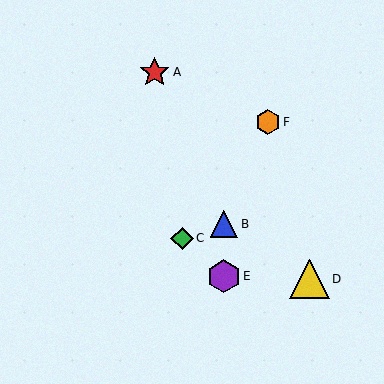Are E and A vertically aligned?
No, E is at x≈224 and A is at x≈155.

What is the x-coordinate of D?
Object D is at x≈309.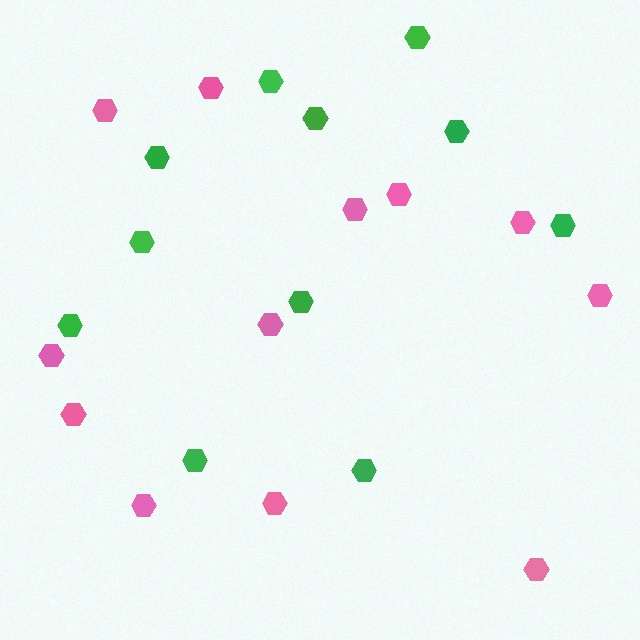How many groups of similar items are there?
There are 2 groups: one group of pink hexagons (12) and one group of green hexagons (11).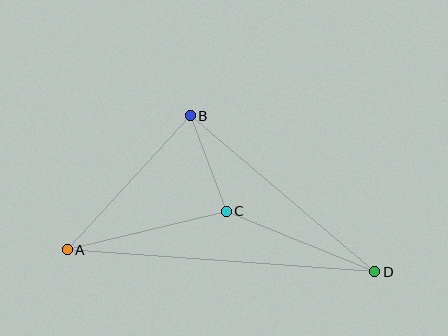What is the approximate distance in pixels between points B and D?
The distance between B and D is approximately 241 pixels.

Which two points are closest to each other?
Points B and C are closest to each other.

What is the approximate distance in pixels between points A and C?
The distance between A and C is approximately 163 pixels.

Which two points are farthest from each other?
Points A and D are farthest from each other.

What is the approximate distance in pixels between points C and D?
The distance between C and D is approximately 160 pixels.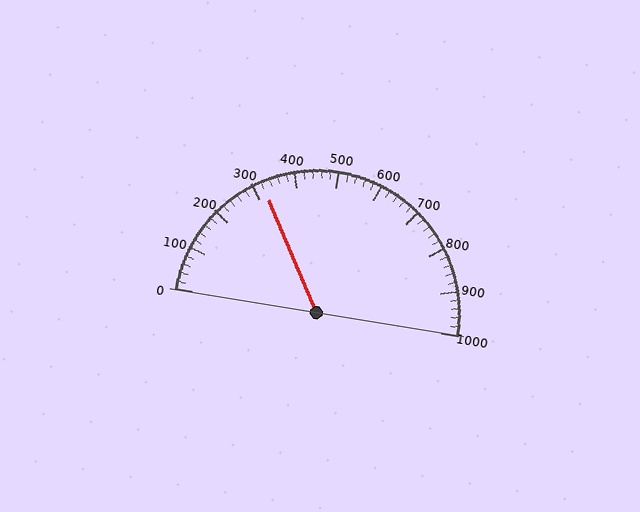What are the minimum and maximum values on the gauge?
The gauge ranges from 0 to 1000.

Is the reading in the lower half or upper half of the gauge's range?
The reading is in the lower half of the range (0 to 1000).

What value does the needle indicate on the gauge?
The needle indicates approximately 320.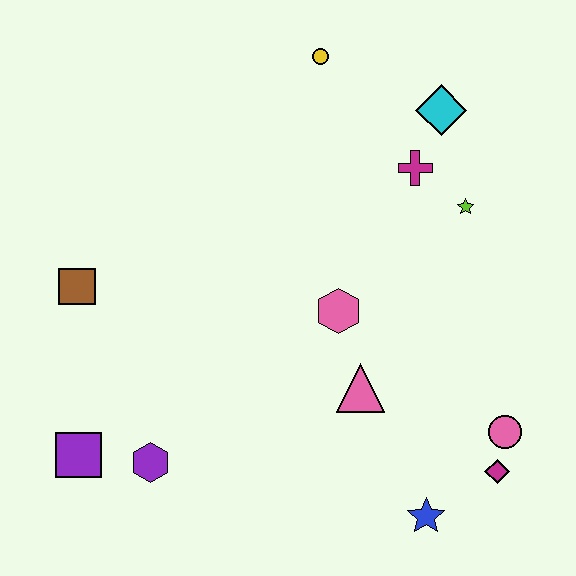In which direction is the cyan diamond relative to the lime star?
The cyan diamond is above the lime star.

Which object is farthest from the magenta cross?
The purple square is farthest from the magenta cross.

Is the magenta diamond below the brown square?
Yes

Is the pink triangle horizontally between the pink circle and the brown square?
Yes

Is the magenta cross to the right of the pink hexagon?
Yes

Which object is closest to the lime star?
The magenta cross is closest to the lime star.